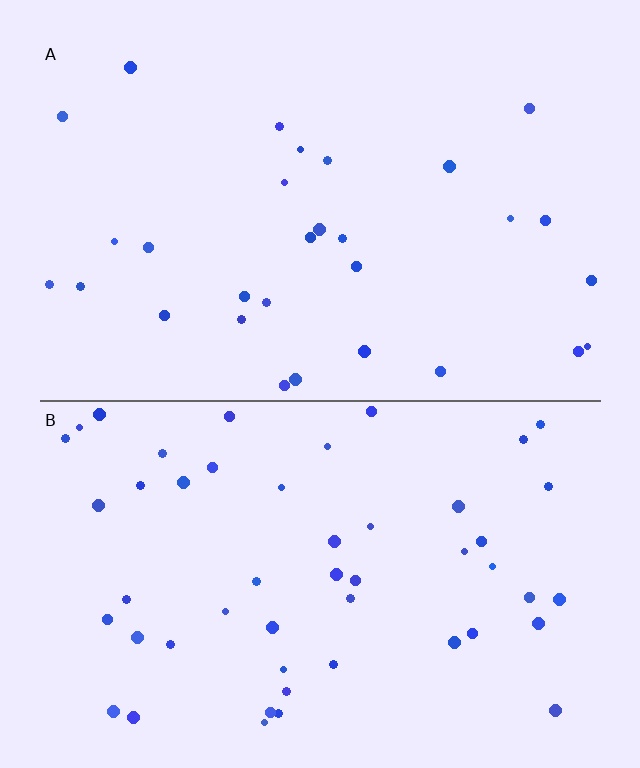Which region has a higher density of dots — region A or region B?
B (the bottom).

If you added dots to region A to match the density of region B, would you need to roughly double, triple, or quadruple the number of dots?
Approximately double.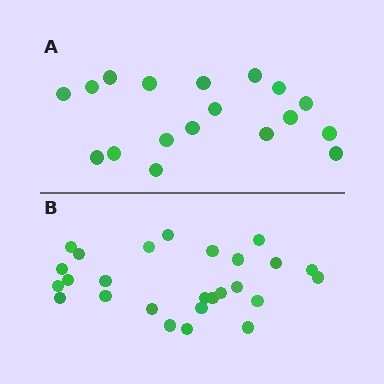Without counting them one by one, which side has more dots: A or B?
Region B (the bottom region) has more dots.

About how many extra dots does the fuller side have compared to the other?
Region B has roughly 8 or so more dots than region A.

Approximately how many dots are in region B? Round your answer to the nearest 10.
About 30 dots. (The exact count is 26, which rounds to 30.)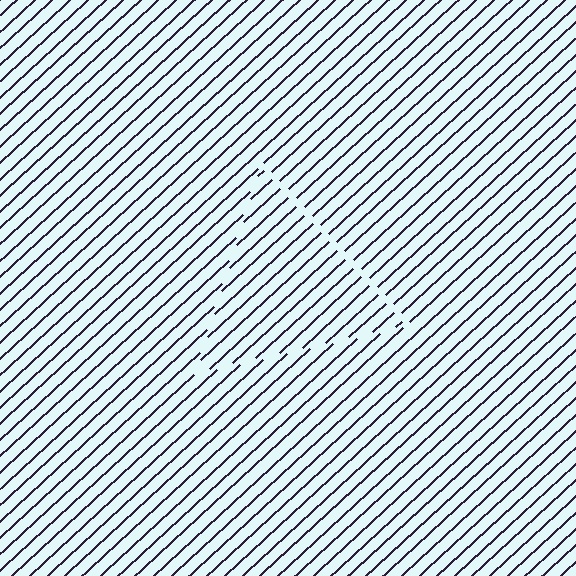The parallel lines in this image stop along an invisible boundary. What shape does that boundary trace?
An illusory triangle. The interior of the shape contains the same grating, shifted by half a period — the contour is defined by the phase discontinuity where line-ends from the inner and outer gratings abut.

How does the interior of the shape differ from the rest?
The interior of the shape contains the same grating, shifted by half a period — the contour is defined by the phase discontinuity where line-ends from the inner and outer gratings abut.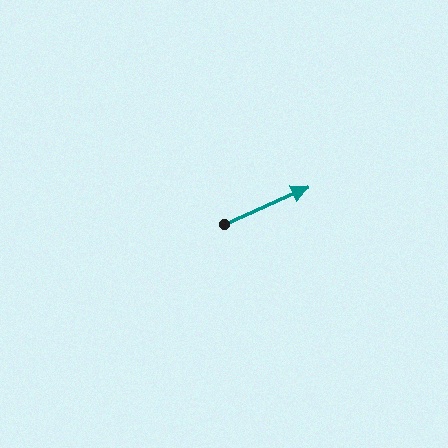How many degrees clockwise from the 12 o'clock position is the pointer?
Approximately 66 degrees.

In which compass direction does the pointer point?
Northeast.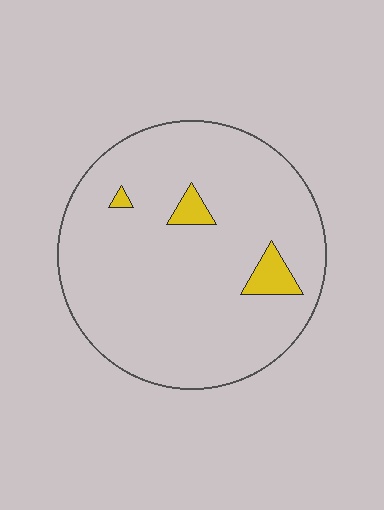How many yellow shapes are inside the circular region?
3.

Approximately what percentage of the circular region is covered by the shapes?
Approximately 5%.